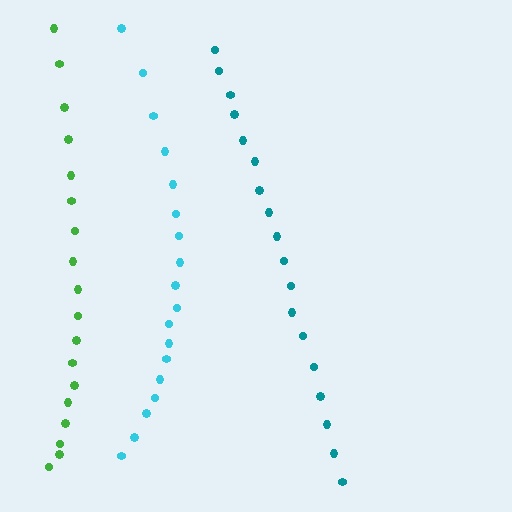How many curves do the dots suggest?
There are 3 distinct paths.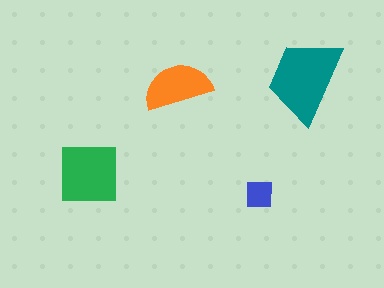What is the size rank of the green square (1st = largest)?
2nd.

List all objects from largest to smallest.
The teal trapezoid, the green square, the orange semicircle, the blue square.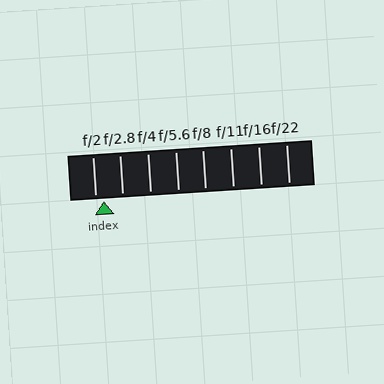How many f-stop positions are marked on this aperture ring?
There are 8 f-stop positions marked.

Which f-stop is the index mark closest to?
The index mark is closest to f/2.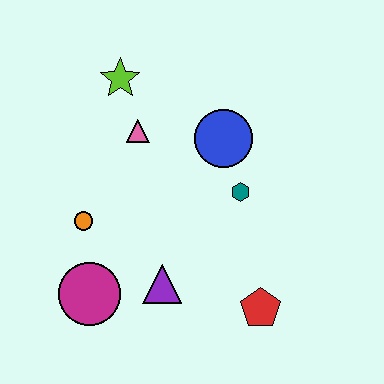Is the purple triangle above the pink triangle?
No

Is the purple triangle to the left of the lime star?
No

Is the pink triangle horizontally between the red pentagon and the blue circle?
No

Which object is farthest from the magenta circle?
The lime star is farthest from the magenta circle.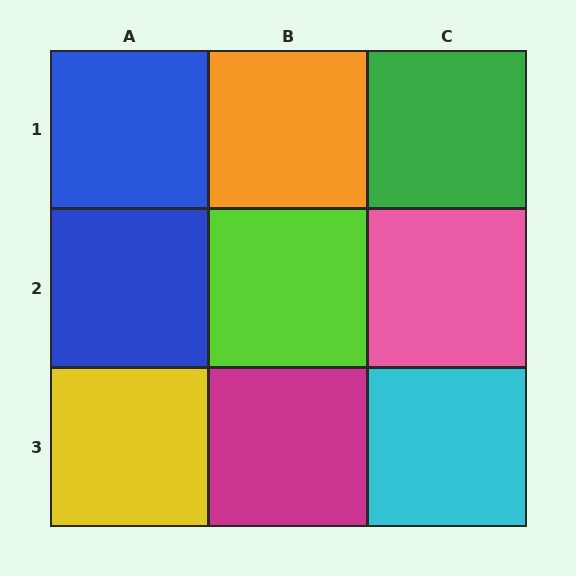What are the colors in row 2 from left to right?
Blue, lime, pink.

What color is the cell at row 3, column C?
Cyan.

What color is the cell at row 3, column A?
Yellow.